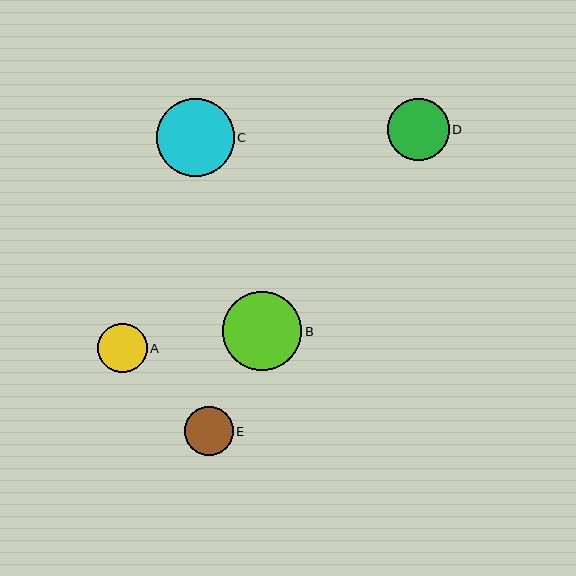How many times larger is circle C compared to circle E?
Circle C is approximately 1.6 times the size of circle E.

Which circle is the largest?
Circle B is the largest with a size of approximately 79 pixels.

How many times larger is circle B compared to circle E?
Circle B is approximately 1.6 times the size of circle E.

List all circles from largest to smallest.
From largest to smallest: B, C, D, A, E.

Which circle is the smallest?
Circle E is the smallest with a size of approximately 49 pixels.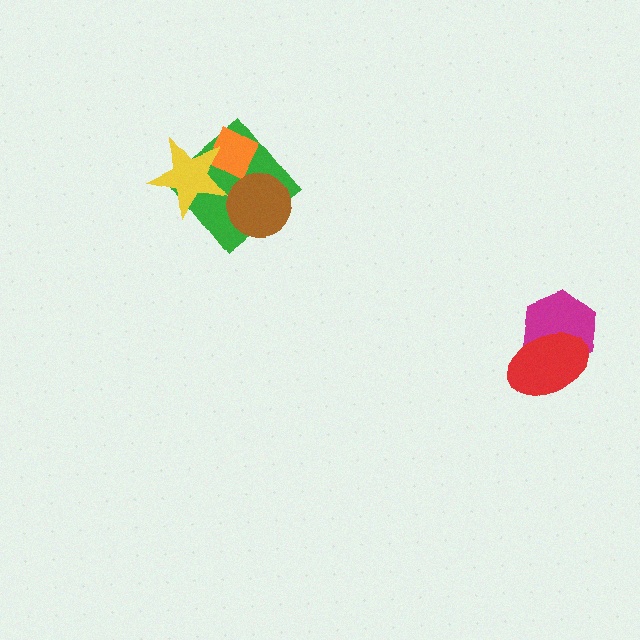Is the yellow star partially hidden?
No, no other shape covers it.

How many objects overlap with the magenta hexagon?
1 object overlaps with the magenta hexagon.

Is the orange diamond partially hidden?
Yes, it is partially covered by another shape.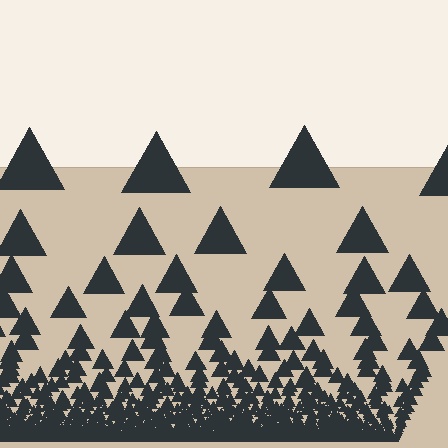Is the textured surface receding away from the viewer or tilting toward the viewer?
The surface appears to tilt toward the viewer. Texture elements get larger and sparser toward the top.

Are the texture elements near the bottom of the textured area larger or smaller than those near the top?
Smaller. The gradient is inverted — elements near the bottom are smaller and denser.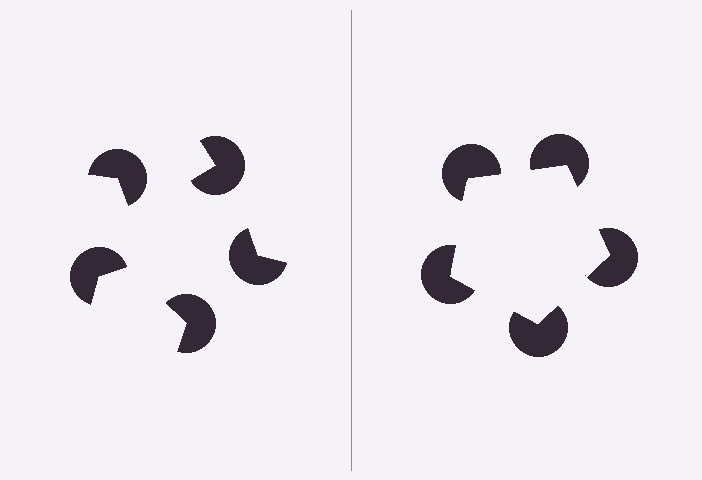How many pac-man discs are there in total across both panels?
10 — 5 on each side.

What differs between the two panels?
The pac-man discs are positioned identically on both sides; only the wedge orientations differ. On the right they align to a pentagon; on the left they are misaligned.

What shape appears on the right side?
An illusory pentagon.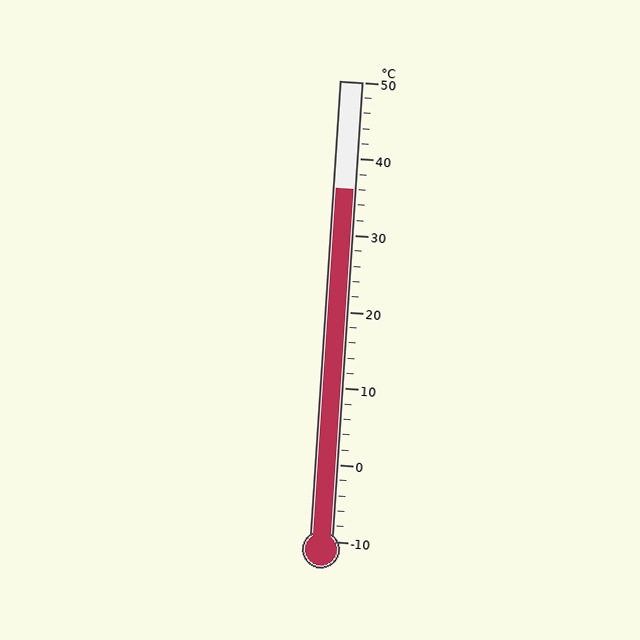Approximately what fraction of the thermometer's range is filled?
The thermometer is filled to approximately 75% of its range.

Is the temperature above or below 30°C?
The temperature is above 30°C.